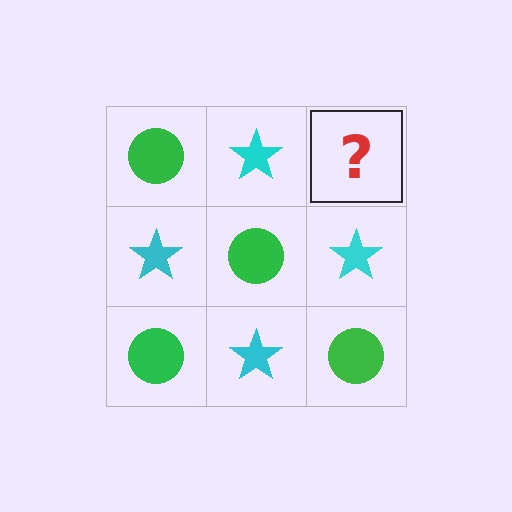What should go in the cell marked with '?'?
The missing cell should contain a green circle.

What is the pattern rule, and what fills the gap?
The rule is that it alternates green circle and cyan star in a checkerboard pattern. The gap should be filled with a green circle.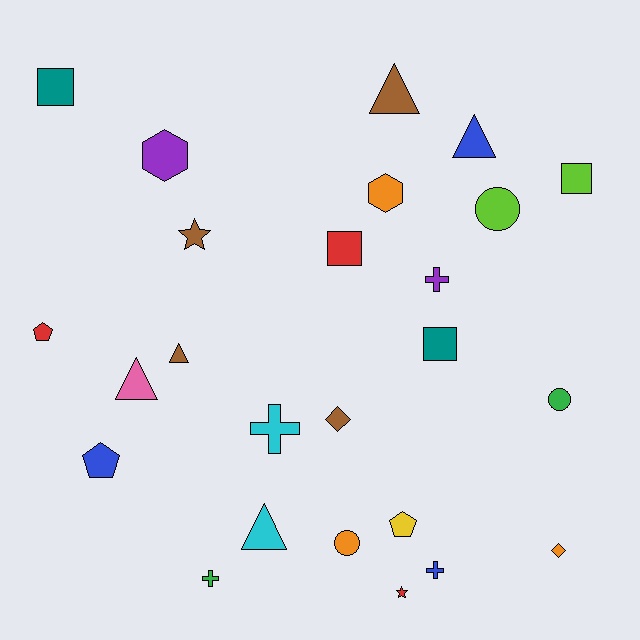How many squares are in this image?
There are 4 squares.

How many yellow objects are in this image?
There is 1 yellow object.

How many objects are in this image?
There are 25 objects.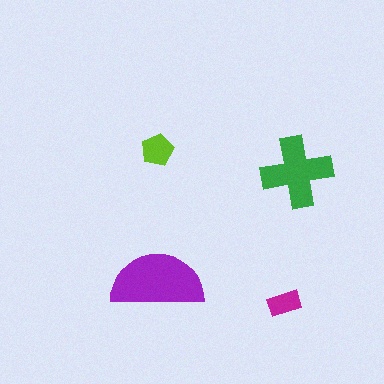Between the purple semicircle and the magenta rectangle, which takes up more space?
The purple semicircle.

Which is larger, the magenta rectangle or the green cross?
The green cross.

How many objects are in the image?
There are 4 objects in the image.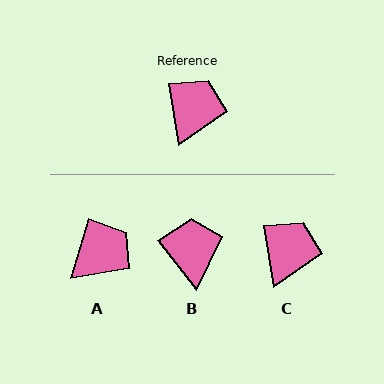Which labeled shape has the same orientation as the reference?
C.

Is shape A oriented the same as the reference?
No, it is off by about 25 degrees.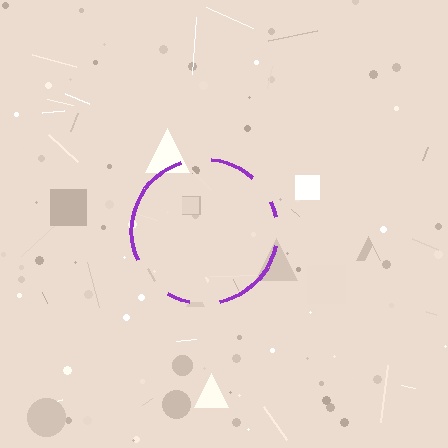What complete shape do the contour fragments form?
The contour fragments form a circle.